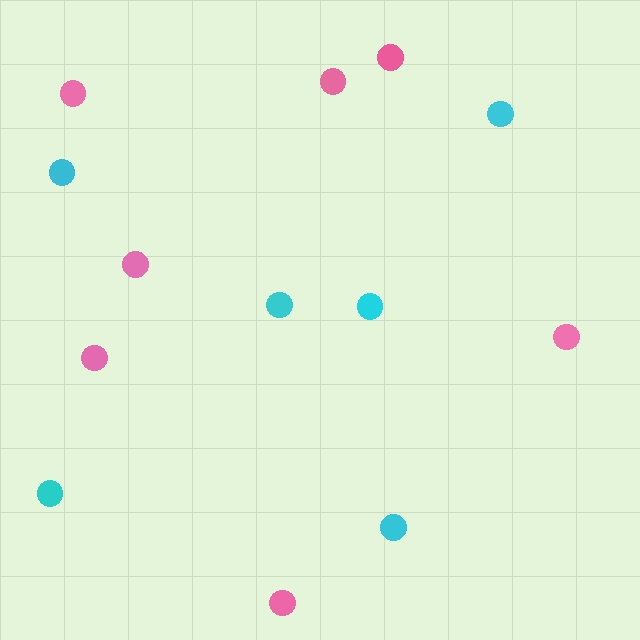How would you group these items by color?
There are 2 groups: one group of pink circles (7) and one group of cyan circles (6).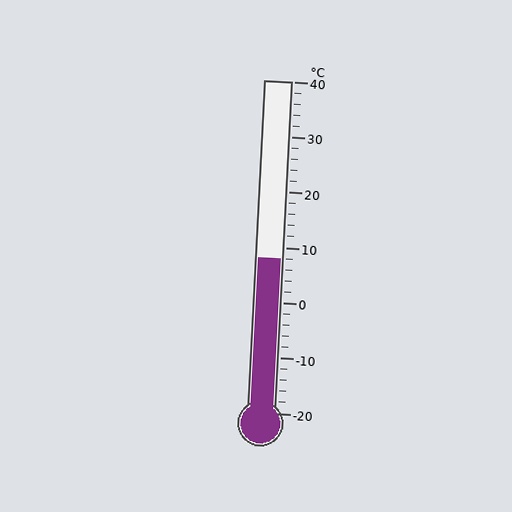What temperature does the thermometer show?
The thermometer shows approximately 8°C.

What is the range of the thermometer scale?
The thermometer scale ranges from -20°C to 40°C.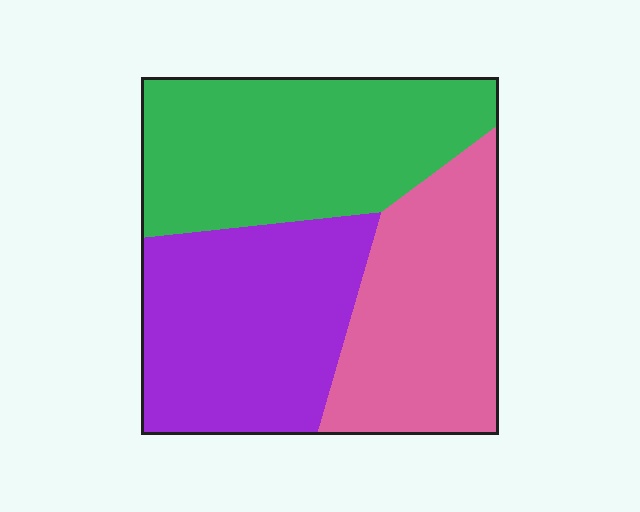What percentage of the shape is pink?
Pink covers 30% of the shape.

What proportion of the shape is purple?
Purple covers about 35% of the shape.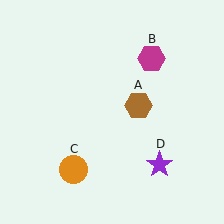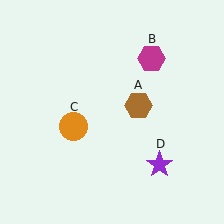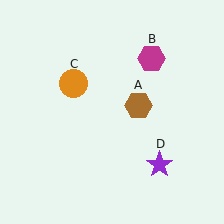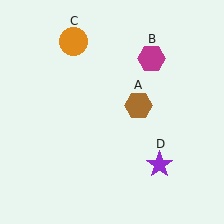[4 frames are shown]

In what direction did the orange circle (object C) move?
The orange circle (object C) moved up.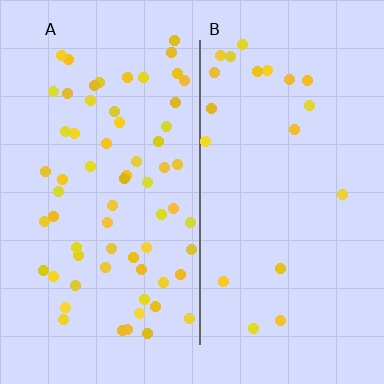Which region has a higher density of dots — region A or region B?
A (the left).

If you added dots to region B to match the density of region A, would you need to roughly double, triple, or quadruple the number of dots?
Approximately triple.